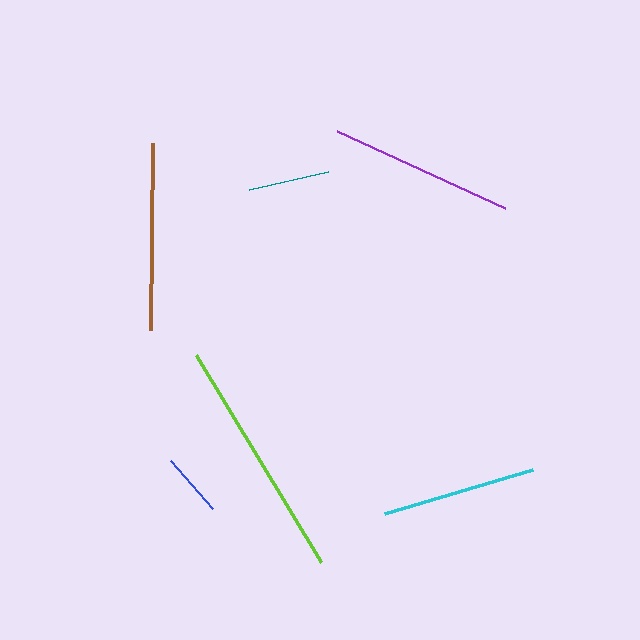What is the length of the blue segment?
The blue segment is approximately 64 pixels long.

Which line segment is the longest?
The lime line is the longest at approximately 242 pixels.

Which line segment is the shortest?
The blue line is the shortest at approximately 64 pixels.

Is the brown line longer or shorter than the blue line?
The brown line is longer than the blue line.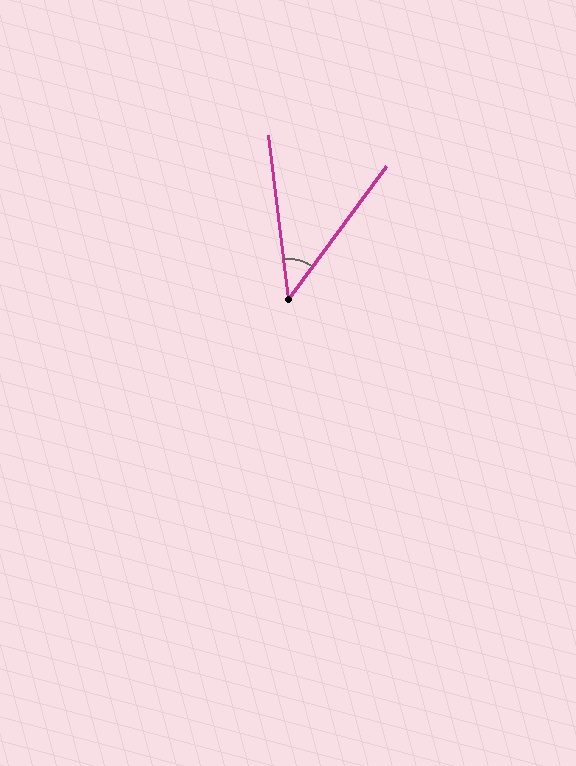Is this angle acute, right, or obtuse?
It is acute.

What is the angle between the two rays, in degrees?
Approximately 44 degrees.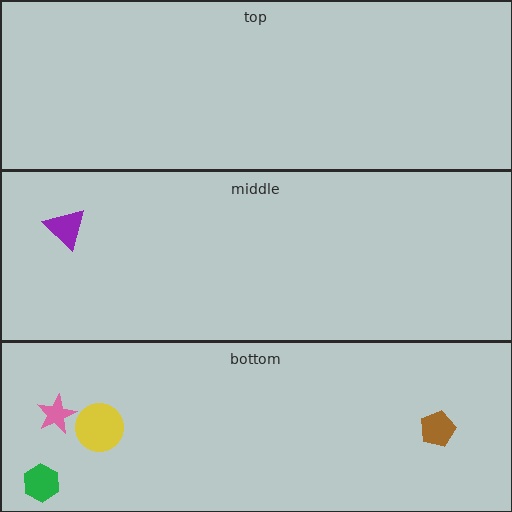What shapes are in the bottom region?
The pink star, the brown pentagon, the green hexagon, the yellow circle.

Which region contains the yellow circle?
The bottom region.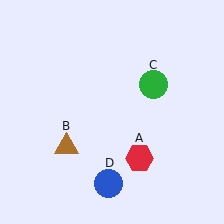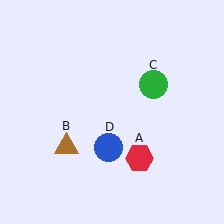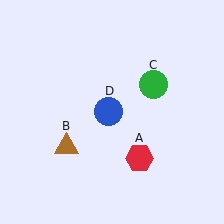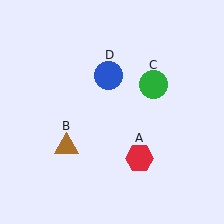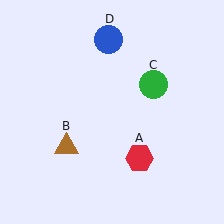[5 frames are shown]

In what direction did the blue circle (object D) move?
The blue circle (object D) moved up.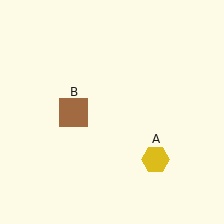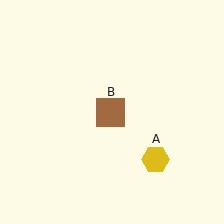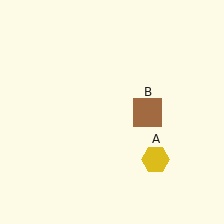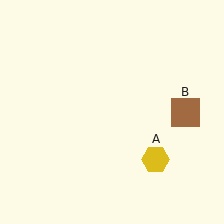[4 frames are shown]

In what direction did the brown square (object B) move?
The brown square (object B) moved right.